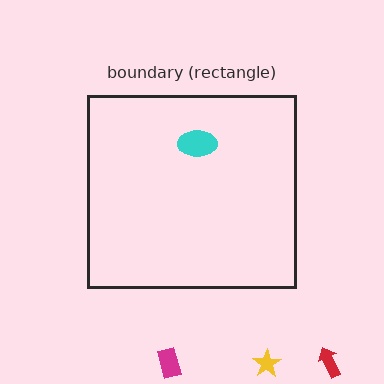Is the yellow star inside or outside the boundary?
Outside.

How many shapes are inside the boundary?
1 inside, 3 outside.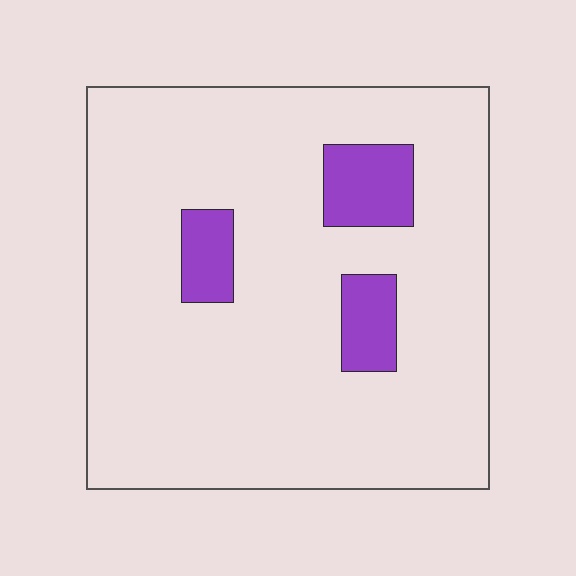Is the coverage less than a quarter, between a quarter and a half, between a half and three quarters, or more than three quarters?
Less than a quarter.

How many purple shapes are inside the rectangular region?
3.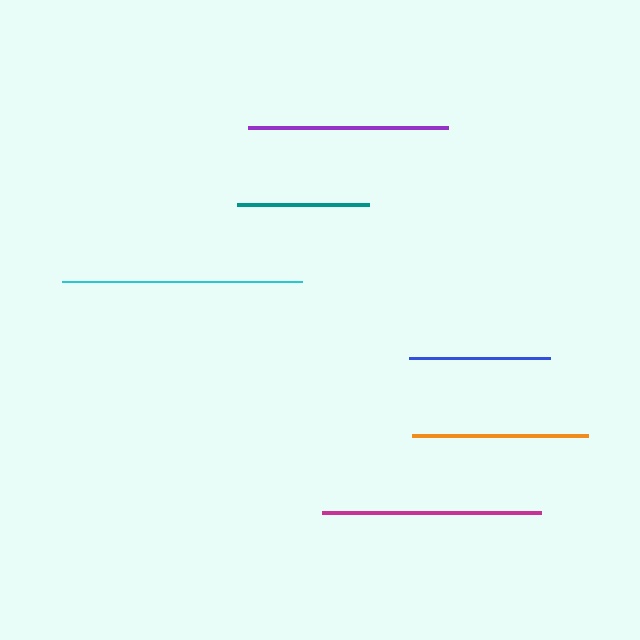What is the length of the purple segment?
The purple segment is approximately 200 pixels long.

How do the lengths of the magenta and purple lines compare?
The magenta and purple lines are approximately the same length.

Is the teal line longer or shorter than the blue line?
The blue line is longer than the teal line.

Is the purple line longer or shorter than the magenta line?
The magenta line is longer than the purple line.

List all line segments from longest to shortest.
From longest to shortest: cyan, magenta, purple, orange, blue, teal.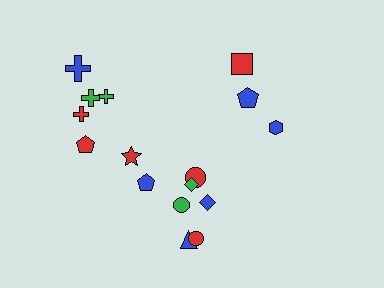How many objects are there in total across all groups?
There are 16 objects.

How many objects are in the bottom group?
There are 8 objects.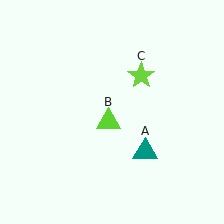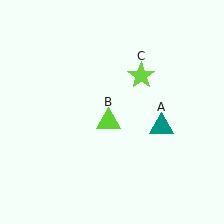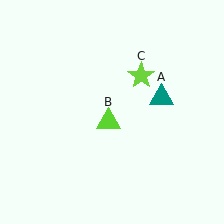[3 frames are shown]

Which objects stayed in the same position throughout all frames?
Lime triangle (object B) and lime star (object C) remained stationary.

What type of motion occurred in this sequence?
The teal triangle (object A) rotated counterclockwise around the center of the scene.